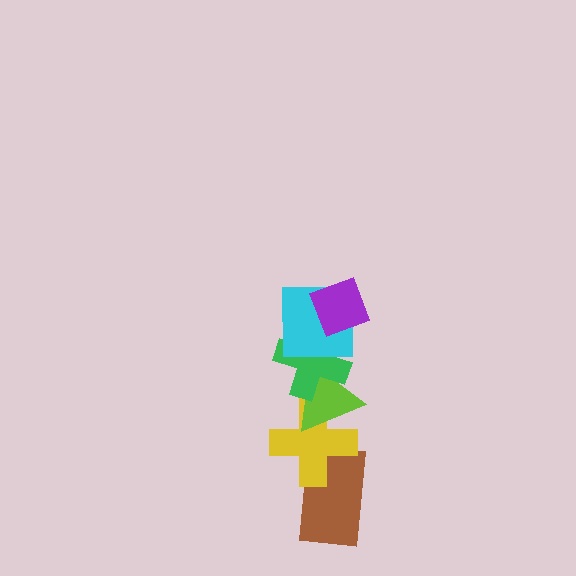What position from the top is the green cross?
The green cross is 3rd from the top.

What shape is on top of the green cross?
The cyan square is on top of the green cross.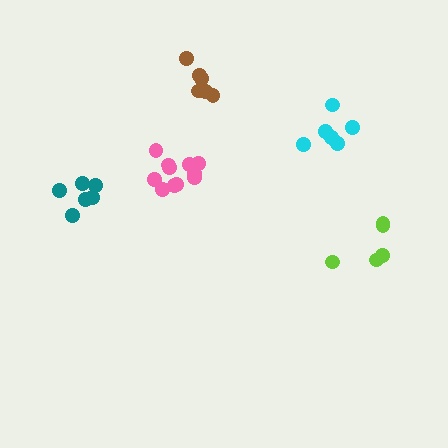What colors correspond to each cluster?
The clusters are colored: teal, cyan, pink, lime, brown.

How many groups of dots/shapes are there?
There are 5 groups.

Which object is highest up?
The brown cluster is topmost.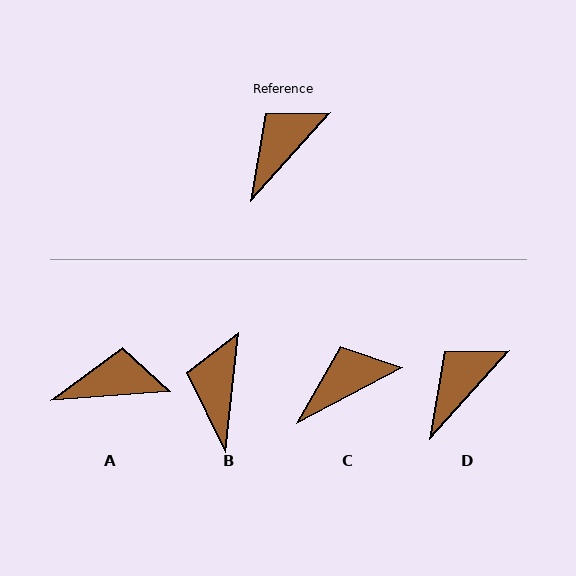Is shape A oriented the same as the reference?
No, it is off by about 44 degrees.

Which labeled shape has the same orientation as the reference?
D.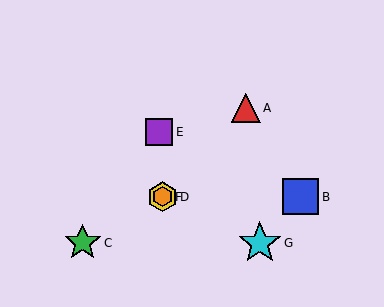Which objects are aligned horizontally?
Objects B, D, F are aligned horizontally.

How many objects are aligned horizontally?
3 objects (B, D, F) are aligned horizontally.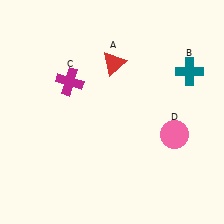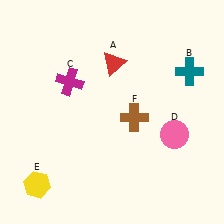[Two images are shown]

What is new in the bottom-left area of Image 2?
A yellow hexagon (E) was added in the bottom-left area of Image 2.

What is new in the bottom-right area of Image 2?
A brown cross (F) was added in the bottom-right area of Image 2.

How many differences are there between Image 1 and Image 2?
There are 2 differences between the two images.